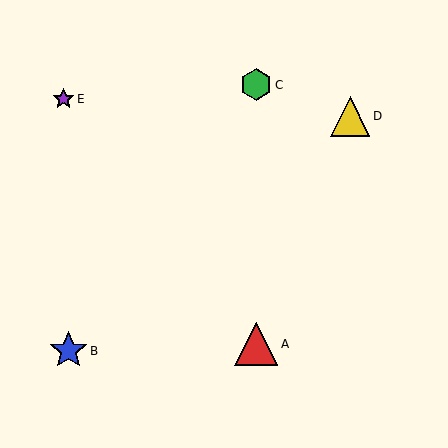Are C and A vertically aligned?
Yes, both are at x≈256.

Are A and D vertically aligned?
No, A is at x≈256 and D is at x≈350.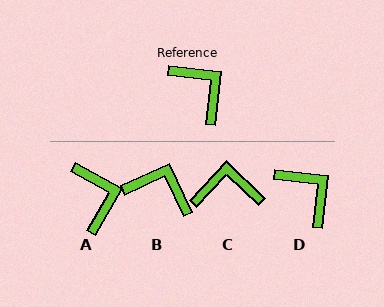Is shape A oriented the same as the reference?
No, it is off by about 23 degrees.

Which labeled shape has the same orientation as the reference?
D.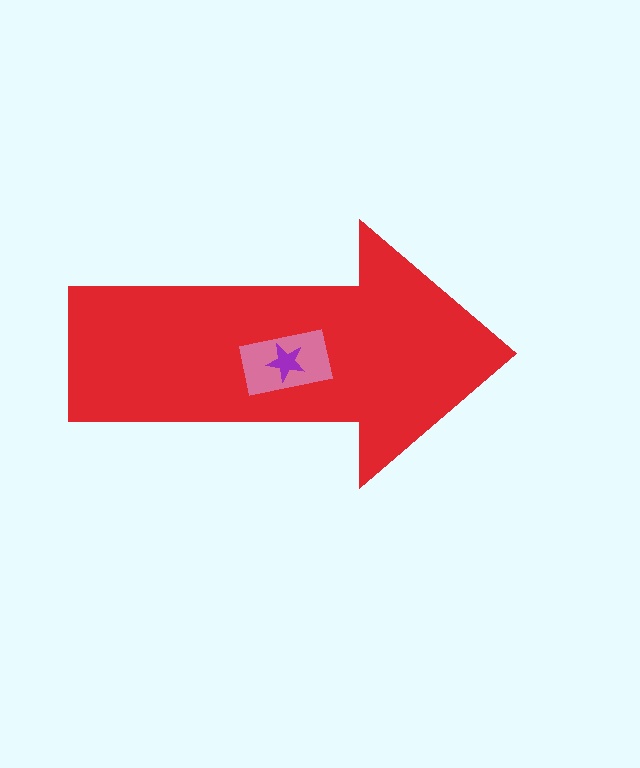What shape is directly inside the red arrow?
The pink rectangle.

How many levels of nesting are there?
3.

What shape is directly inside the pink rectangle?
The purple star.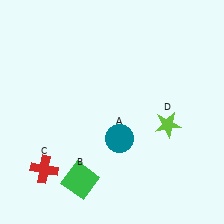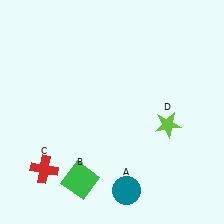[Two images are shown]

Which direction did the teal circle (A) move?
The teal circle (A) moved down.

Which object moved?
The teal circle (A) moved down.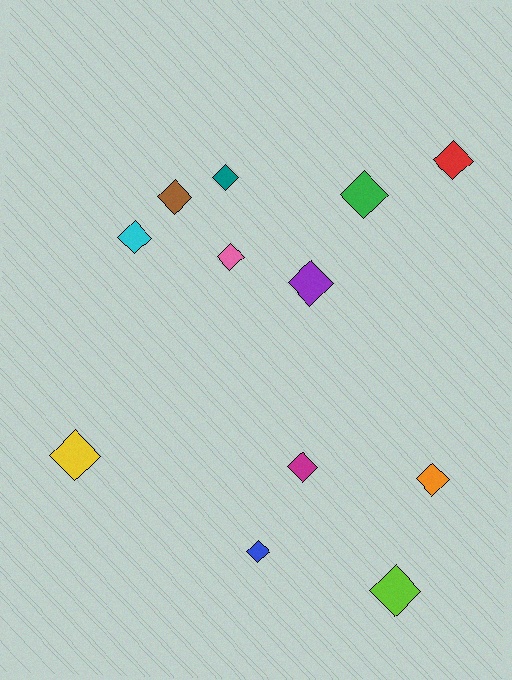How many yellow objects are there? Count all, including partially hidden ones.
There is 1 yellow object.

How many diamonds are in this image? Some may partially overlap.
There are 12 diamonds.